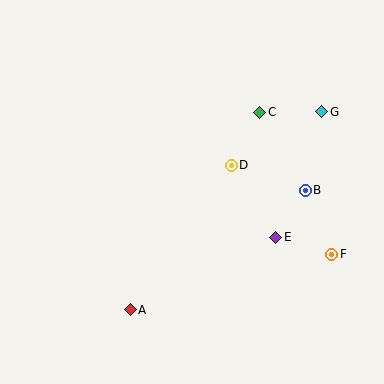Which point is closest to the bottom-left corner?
Point A is closest to the bottom-left corner.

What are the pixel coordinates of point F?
Point F is at (332, 254).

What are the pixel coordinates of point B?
Point B is at (305, 190).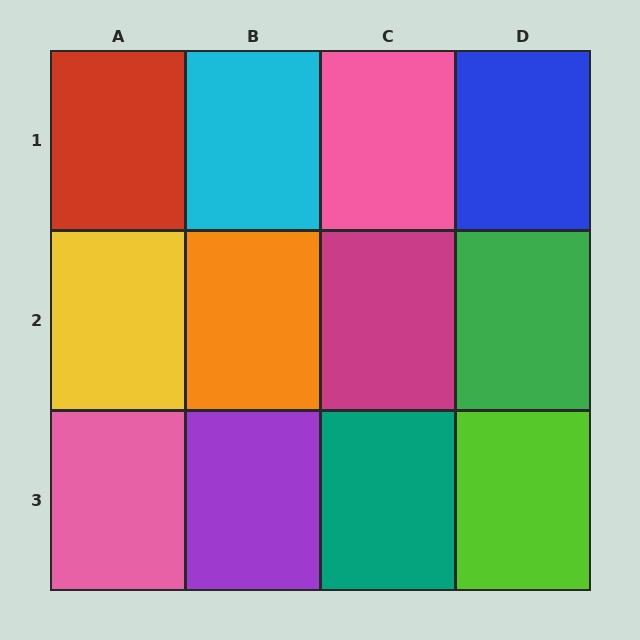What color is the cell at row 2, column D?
Green.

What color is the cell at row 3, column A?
Pink.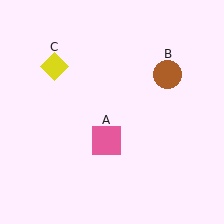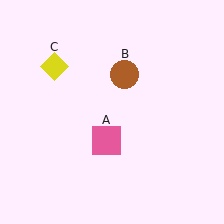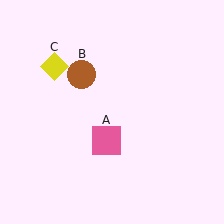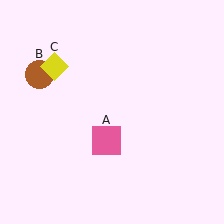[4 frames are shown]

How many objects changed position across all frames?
1 object changed position: brown circle (object B).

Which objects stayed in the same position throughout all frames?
Pink square (object A) and yellow diamond (object C) remained stationary.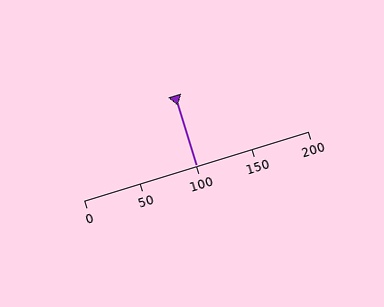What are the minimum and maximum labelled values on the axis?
The axis runs from 0 to 200.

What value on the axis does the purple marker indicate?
The marker indicates approximately 100.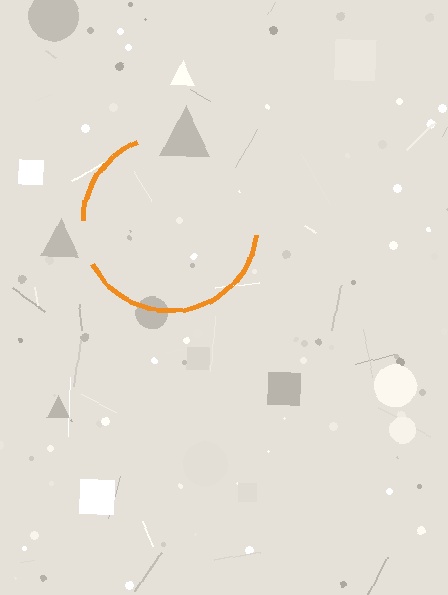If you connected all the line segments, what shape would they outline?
They would outline a circle.